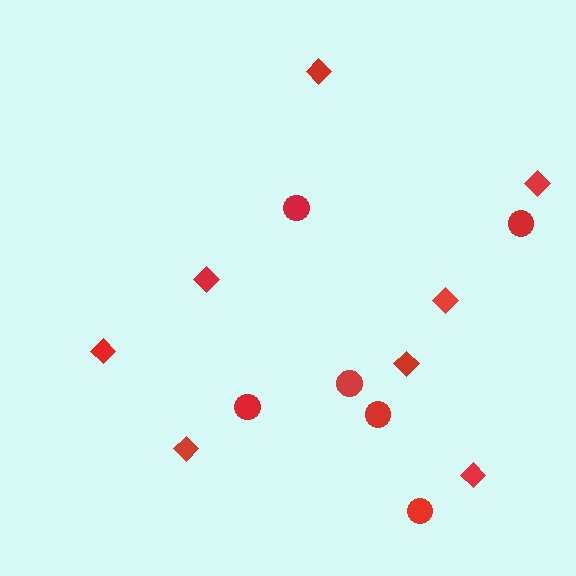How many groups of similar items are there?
There are 2 groups: one group of circles (6) and one group of diamonds (8).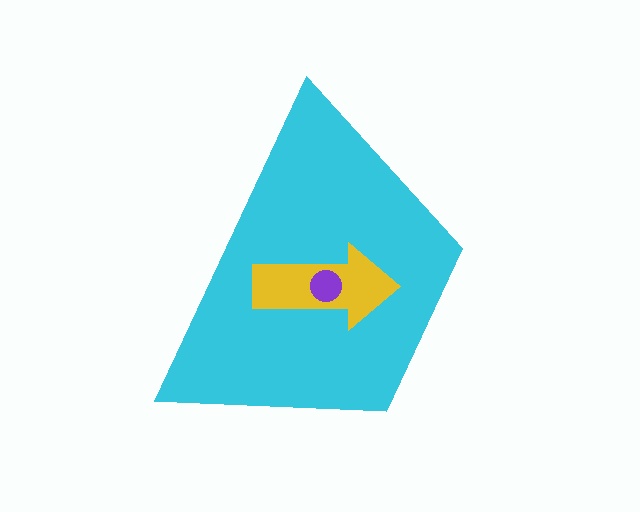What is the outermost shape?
The cyan trapezoid.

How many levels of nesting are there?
3.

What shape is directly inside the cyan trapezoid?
The yellow arrow.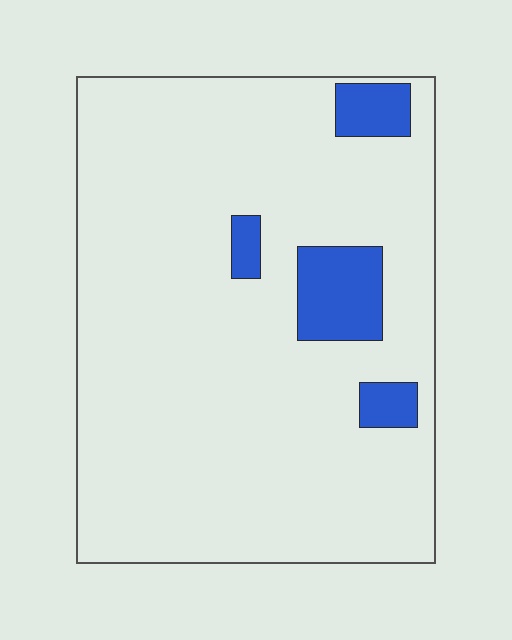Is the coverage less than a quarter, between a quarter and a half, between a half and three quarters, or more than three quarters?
Less than a quarter.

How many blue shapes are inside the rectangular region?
4.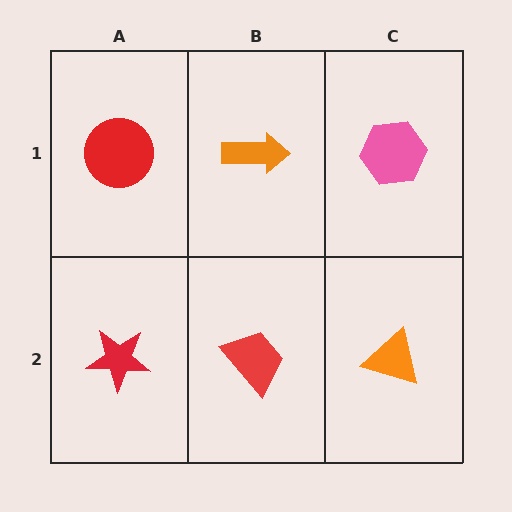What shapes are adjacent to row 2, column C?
A pink hexagon (row 1, column C), a red trapezoid (row 2, column B).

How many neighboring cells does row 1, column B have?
3.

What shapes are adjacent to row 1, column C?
An orange triangle (row 2, column C), an orange arrow (row 1, column B).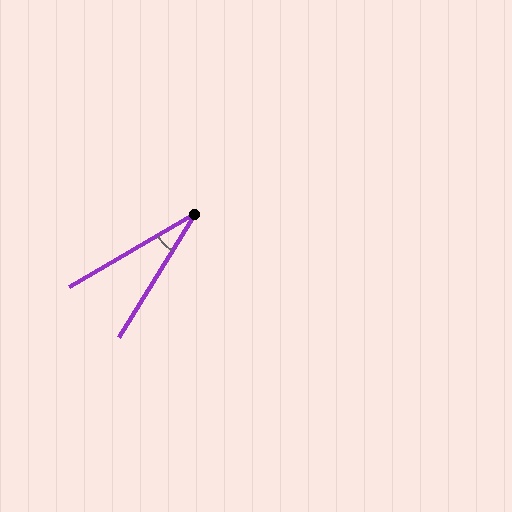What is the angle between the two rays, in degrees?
Approximately 28 degrees.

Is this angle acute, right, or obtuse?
It is acute.